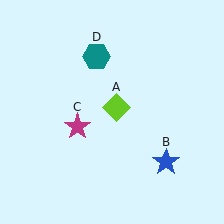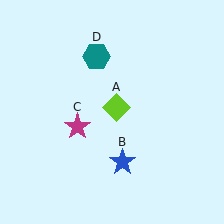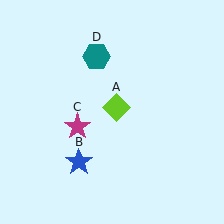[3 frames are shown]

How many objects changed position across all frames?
1 object changed position: blue star (object B).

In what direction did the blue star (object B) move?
The blue star (object B) moved left.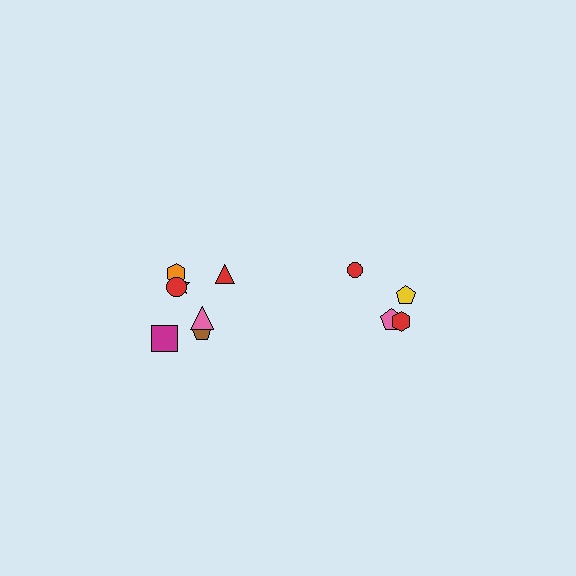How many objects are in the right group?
There are 4 objects.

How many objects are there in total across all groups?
There are 11 objects.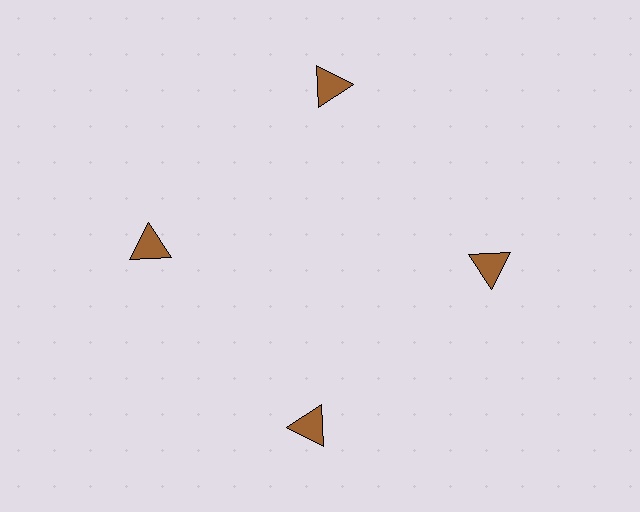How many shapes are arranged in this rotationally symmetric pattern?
There are 4 shapes, arranged in 4 groups of 1.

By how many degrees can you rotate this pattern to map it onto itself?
The pattern maps onto itself every 90 degrees of rotation.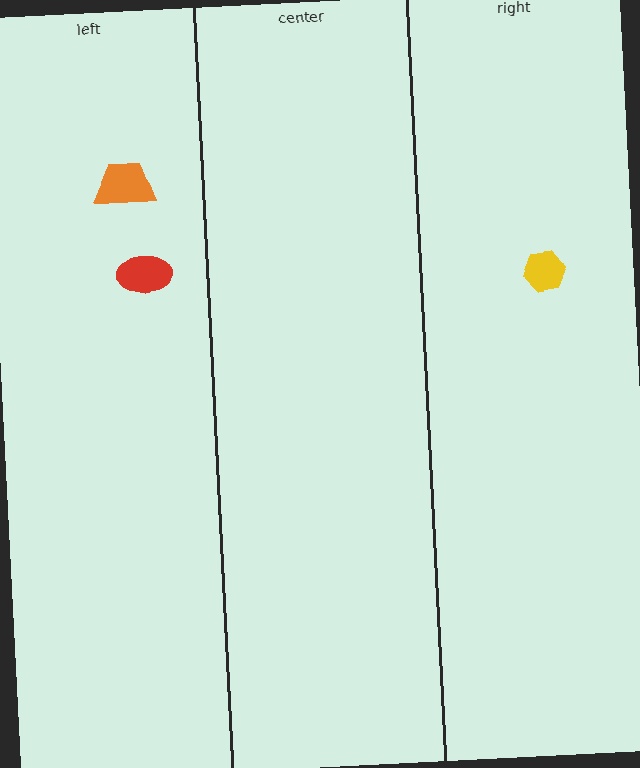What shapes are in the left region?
The orange trapezoid, the red ellipse.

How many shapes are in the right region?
1.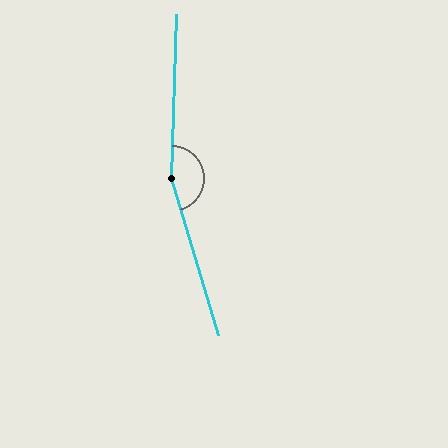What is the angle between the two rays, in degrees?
Approximately 162 degrees.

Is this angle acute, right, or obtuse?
It is obtuse.